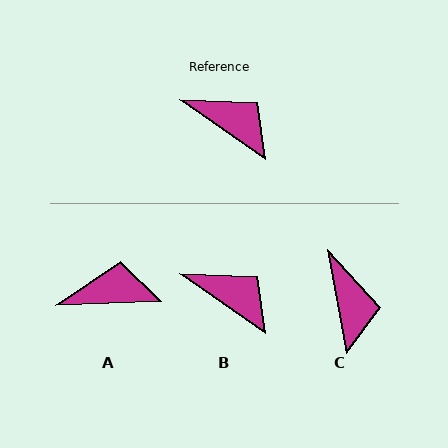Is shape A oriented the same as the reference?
No, it is off by about 37 degrees.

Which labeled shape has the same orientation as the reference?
B.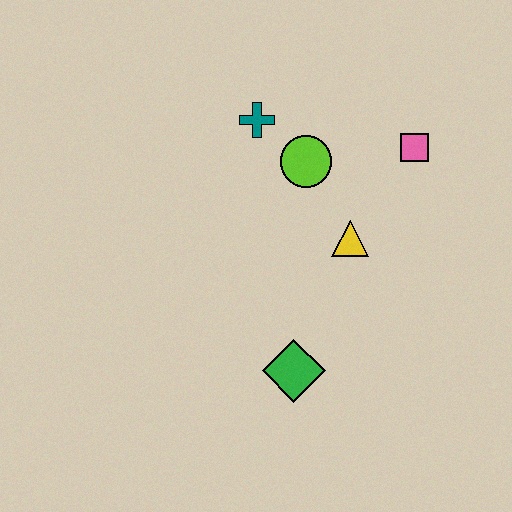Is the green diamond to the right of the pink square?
No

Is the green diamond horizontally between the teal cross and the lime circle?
Yes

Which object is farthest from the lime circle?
The green diamond is farthest from the lime circle.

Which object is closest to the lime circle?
The teal cross is closest to the lime circle.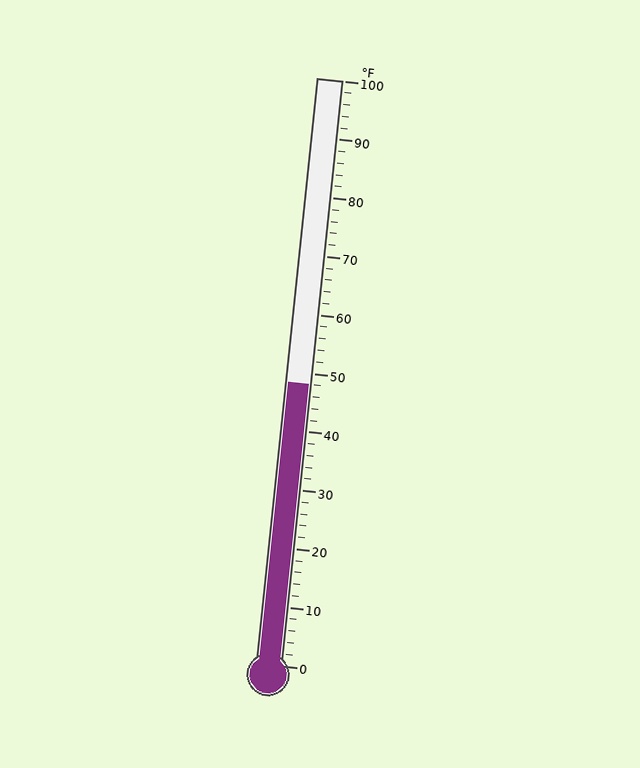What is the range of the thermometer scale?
The thermometer scale ranges from 0°F to 100°F.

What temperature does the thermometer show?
The thermometer shows approximately 48°F.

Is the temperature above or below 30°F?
The temperature is above 30°F.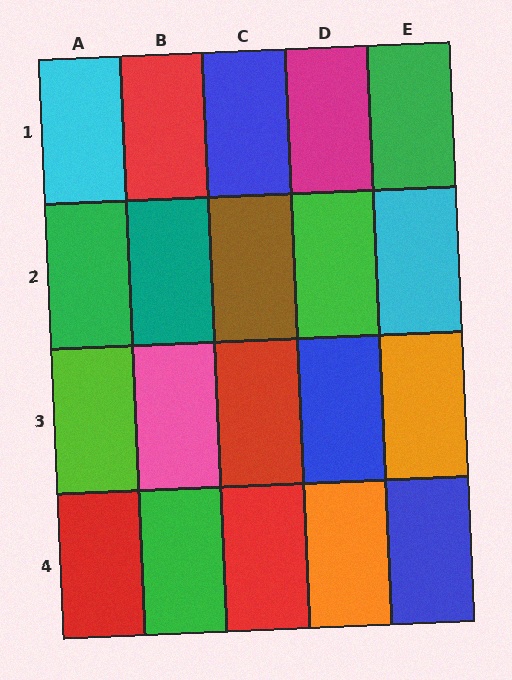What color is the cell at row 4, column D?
Orange.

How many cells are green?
4 cells are green.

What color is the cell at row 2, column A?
Green.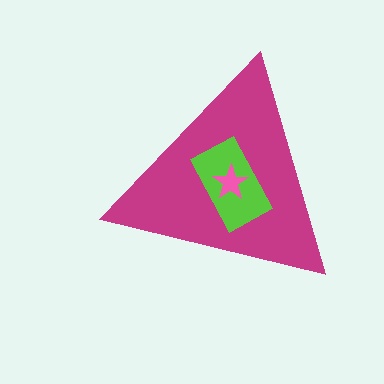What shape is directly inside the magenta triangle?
The lime rectangle.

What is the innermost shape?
The pink star.